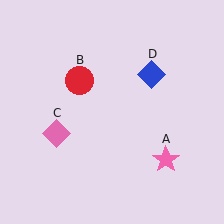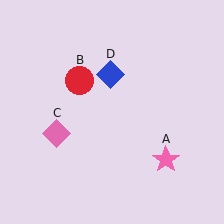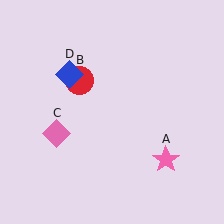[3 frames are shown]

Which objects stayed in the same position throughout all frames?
Pink star (object A) and red circle (object B) and pink diamond (object C) remained stationary.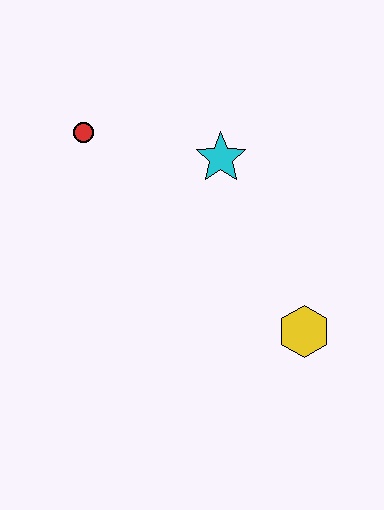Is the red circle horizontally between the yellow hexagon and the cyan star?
No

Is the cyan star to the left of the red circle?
No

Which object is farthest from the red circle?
The yellow hexagon is farthest from the red circle.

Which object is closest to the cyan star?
The red circle is closest to the cyan star.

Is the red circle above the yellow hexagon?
Yes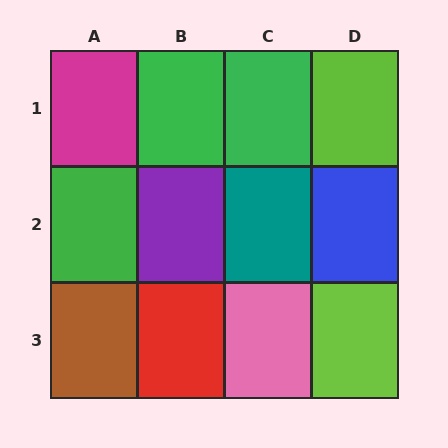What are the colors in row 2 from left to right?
Green, purple, teal, blue.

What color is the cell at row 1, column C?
Green.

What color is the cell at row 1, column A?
Magenta.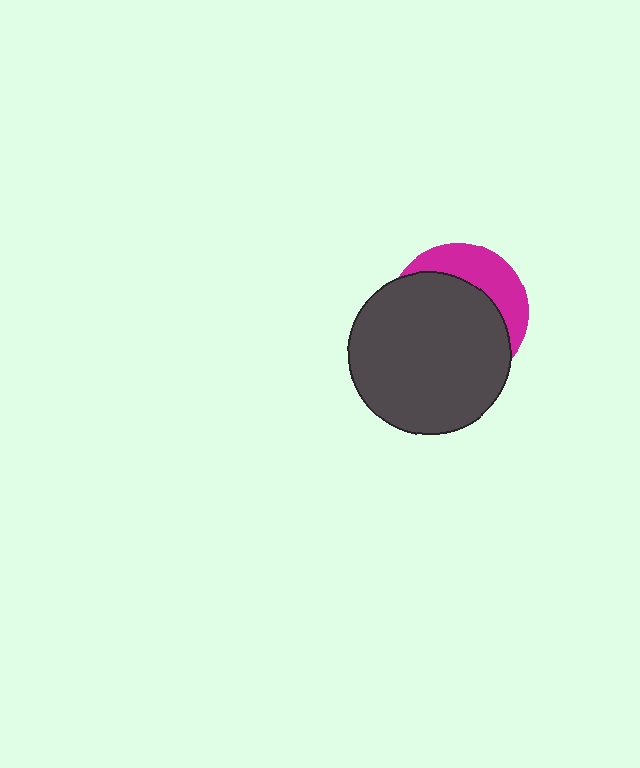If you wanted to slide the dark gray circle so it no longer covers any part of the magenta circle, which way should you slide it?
Slide it toward the lower-left — that is the most direct way to separate the two shapes.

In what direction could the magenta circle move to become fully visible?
The magenta circle could move toward the upper-right. That would shift it out from behind the dark gray circle entirely.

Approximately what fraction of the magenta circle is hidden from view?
Roughly 69% of the magenta circle is hidden behind the dark gray circle.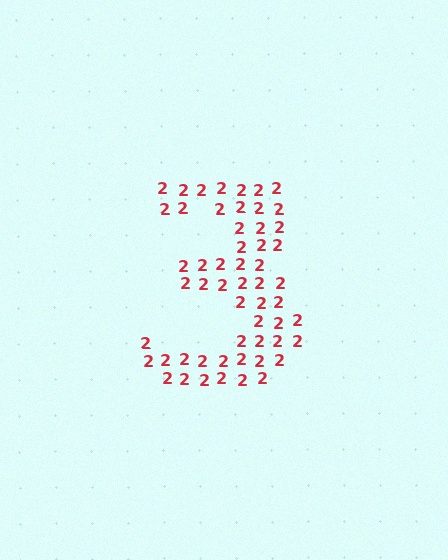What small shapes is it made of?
It is made of small digit 2's.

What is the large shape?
The large shape is the digit 3.